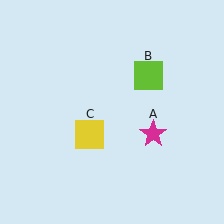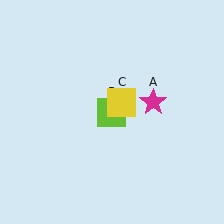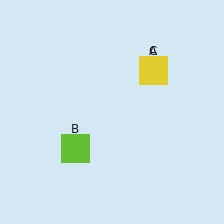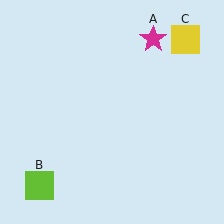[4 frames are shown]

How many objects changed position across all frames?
3 objects changed position: magenta star (object A), lime square (object B), yellow square (object C).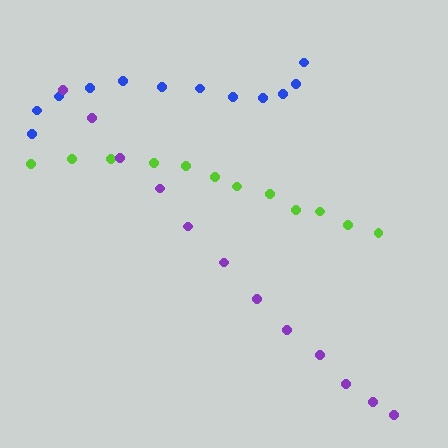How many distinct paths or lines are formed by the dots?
There are 3 distinct paths.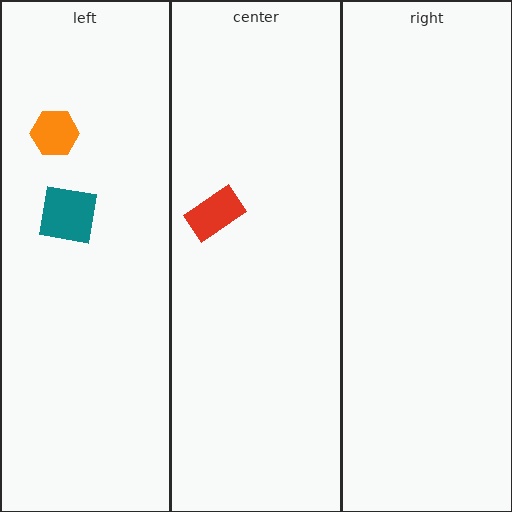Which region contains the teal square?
The left region.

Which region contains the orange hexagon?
The left region.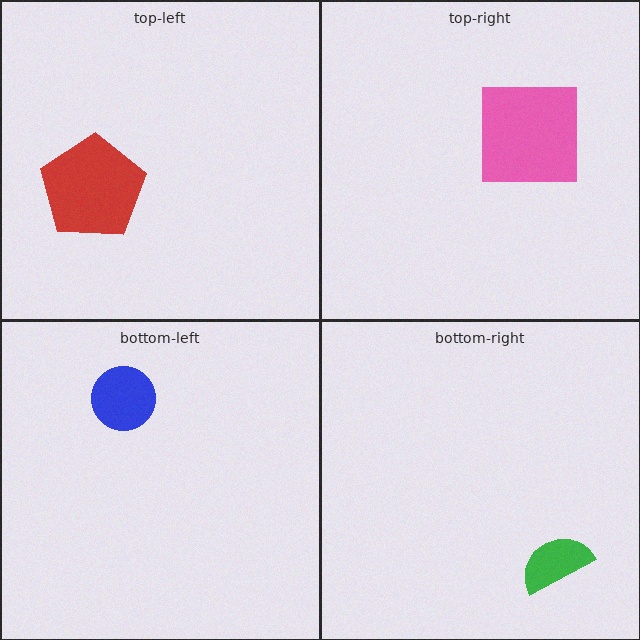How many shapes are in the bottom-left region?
1.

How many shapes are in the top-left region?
1.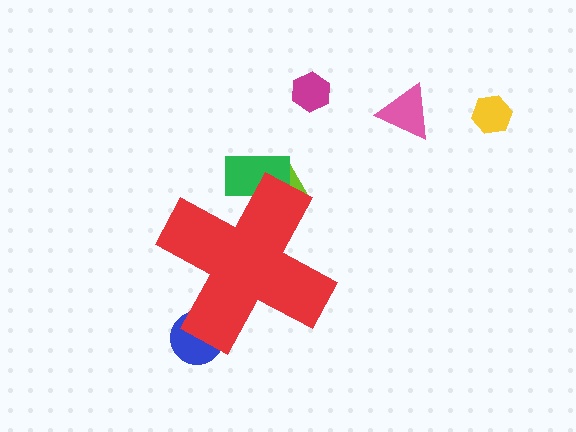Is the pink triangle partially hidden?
No, the pink triangle is fully visible.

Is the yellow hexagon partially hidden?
No, the yellow hexagon is fully visible.